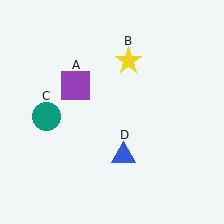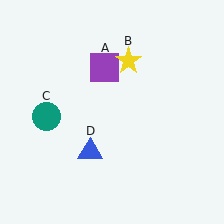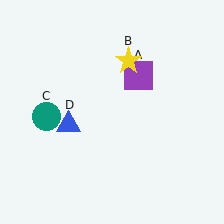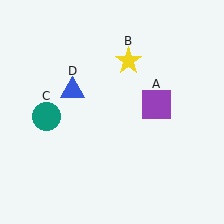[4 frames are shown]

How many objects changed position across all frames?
2 objects changed position: purple square (object A), blue triangle (object D).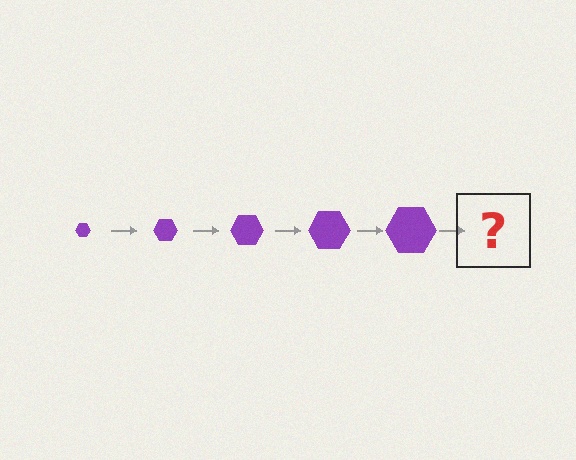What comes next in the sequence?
The next element should be a purple hexagon, larger than the previous one.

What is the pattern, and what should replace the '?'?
The pattern is that the hexagon gets progressively larger each step. The '?' should be a purple hexagon, larger than the previous one.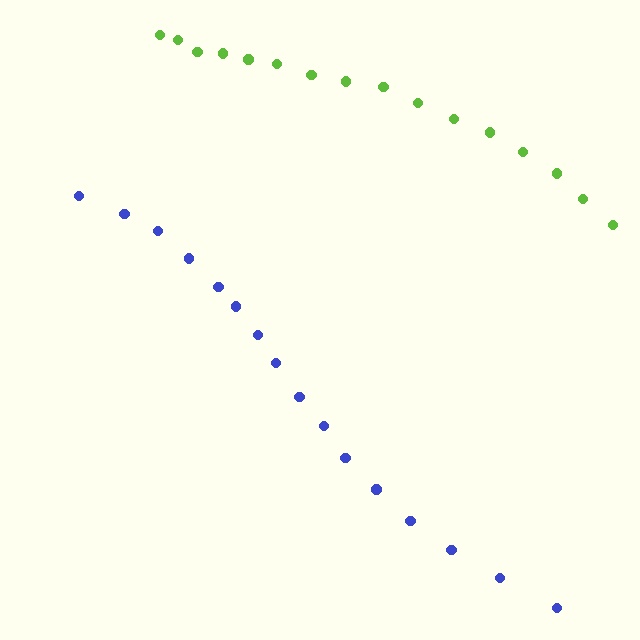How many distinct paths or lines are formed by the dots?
There are 2 distinct paths.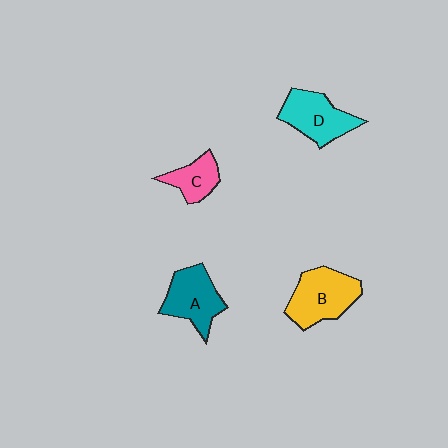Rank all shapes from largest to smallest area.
From largest to smallest: B (yellow), A (teal), D (cyan), C (pink).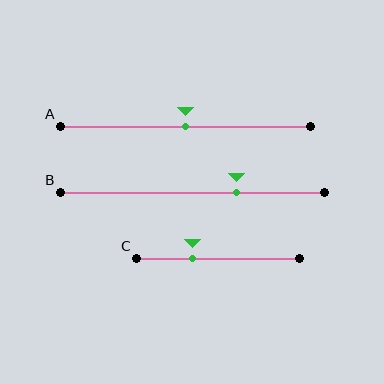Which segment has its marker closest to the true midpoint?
Segment A has its marker closest to the true midpoint.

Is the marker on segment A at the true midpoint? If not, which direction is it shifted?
Yes, the marker on segment A is at the true midpoint.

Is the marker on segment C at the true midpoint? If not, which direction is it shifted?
No, the marker on segment C is shifted to the left by about 15% of the segment length.